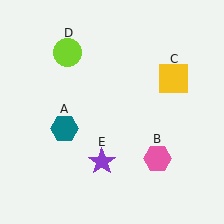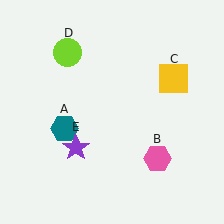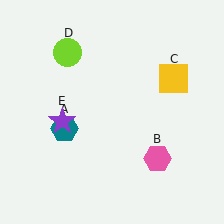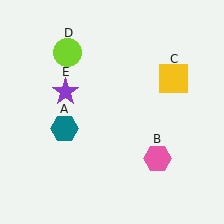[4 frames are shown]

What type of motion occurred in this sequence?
The purple star (object E) rotated clockwise around the center of the scene.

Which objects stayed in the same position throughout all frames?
Teal hexagon (object A) and pink hexagon (object B) and yellow square (object C) and lime circle (object D) remained stationary.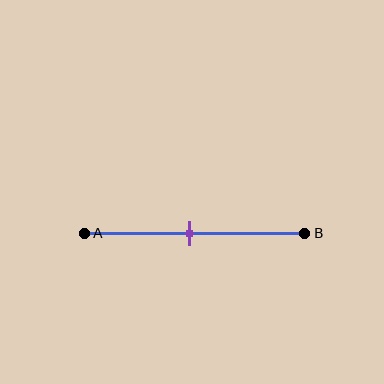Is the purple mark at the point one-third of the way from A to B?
No, the mark is at about 50% from A, not at the 33% one-third point.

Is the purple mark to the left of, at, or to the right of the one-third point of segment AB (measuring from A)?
The purple mark is to the right of the one-third point of segment AB.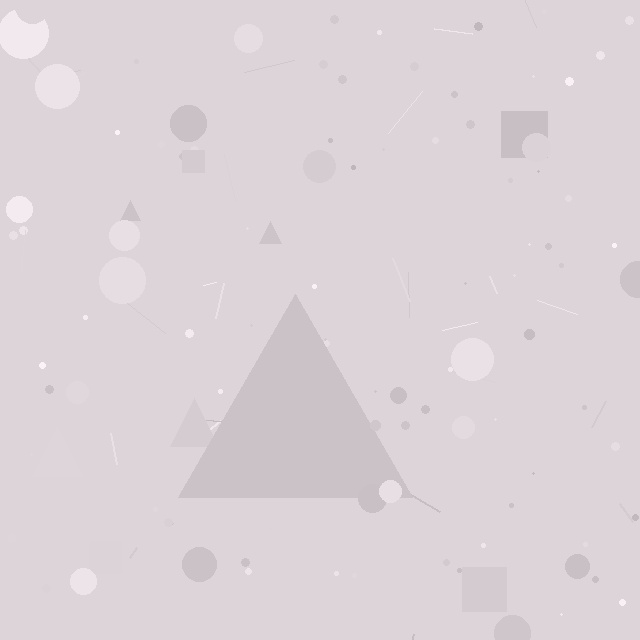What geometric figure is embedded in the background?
A triangle is embedded in the background.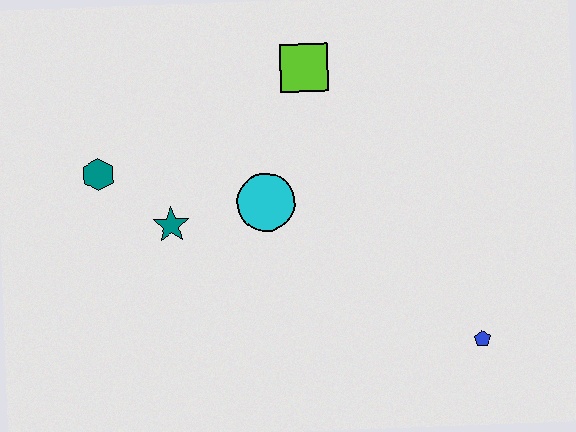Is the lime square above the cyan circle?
Yes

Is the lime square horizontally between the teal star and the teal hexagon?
No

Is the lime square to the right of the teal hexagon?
Yes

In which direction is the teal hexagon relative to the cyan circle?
The teal hexagon is to the left of the cyan circle.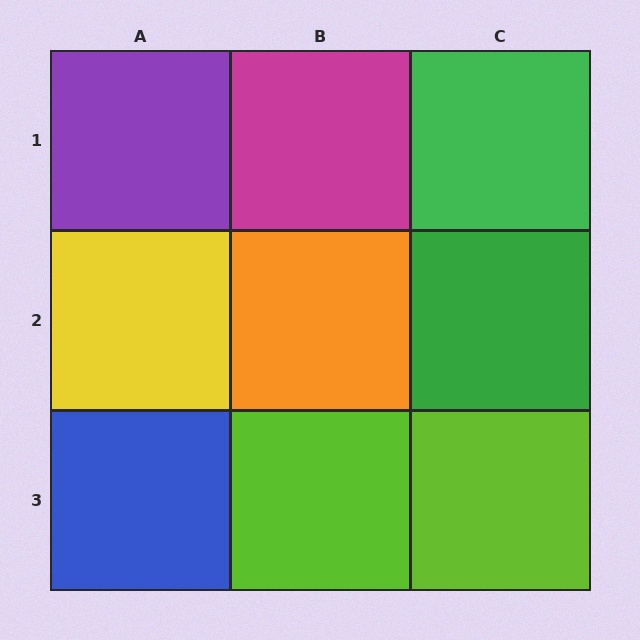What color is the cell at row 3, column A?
Blue.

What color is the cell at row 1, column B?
Magenta.